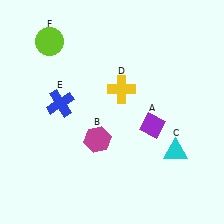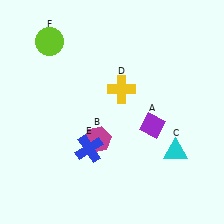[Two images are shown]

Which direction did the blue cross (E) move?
The blue cross (E) moved down.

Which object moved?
The blue cross (E) moved down.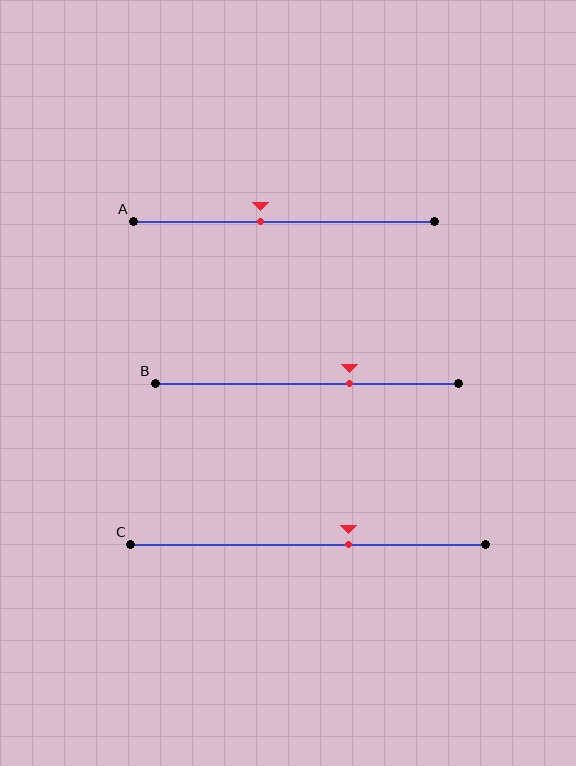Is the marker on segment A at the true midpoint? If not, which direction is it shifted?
No, the marker on segment A is shifted to the left by about 8% of the segment length.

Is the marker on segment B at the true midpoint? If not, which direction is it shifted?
No, the marker on segment B is shifted to the right by about 14% of the segment length.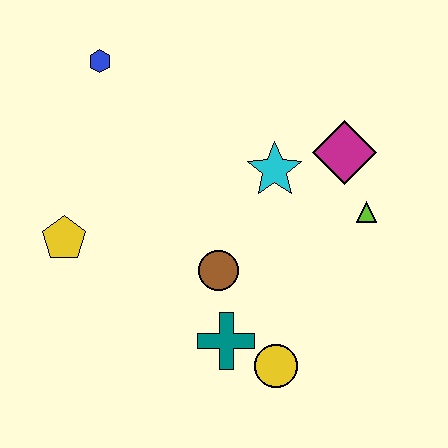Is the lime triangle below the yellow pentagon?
No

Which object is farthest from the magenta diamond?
The yellow pentagon is farthest from the magenta diamond.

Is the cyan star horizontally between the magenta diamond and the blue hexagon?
Yes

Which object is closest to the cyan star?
The magenta diamond is closest to the cyan star.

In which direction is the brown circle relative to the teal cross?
The brown circle is above the teal cross.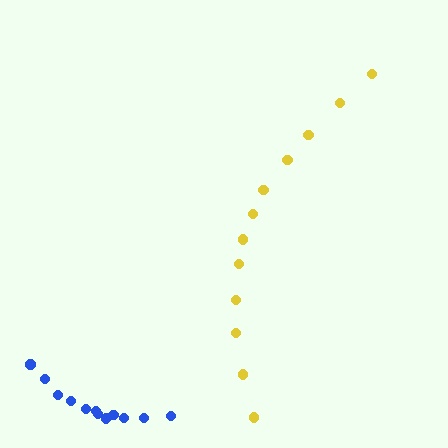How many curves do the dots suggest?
There are 2 distinct paths.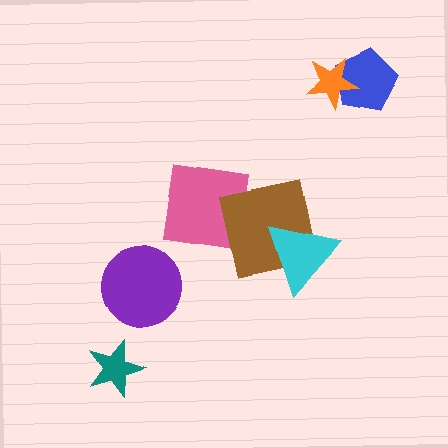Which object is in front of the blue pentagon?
The orange star is in front of the blue pentagon.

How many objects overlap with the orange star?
1 object overlaps with the orange star.